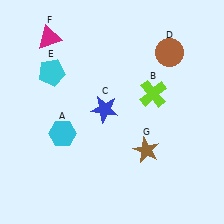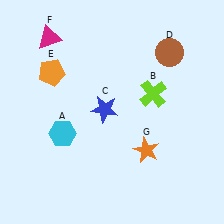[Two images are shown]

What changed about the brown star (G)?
In Image 1, G is brown. In Image 2, it changed to orange.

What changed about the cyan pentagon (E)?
In Image 1, E is cyan. In Image 2, it changed to orange.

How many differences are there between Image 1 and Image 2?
There are 2 differences between the two images.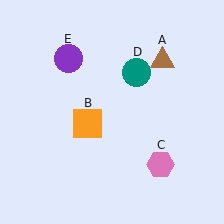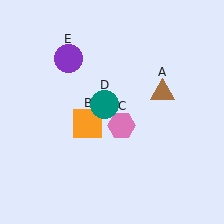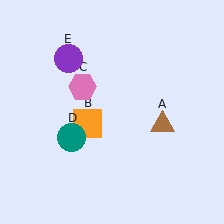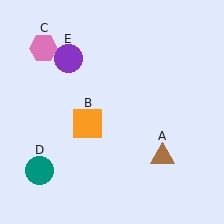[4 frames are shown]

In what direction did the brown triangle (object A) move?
The brown triangle (object A) moved down.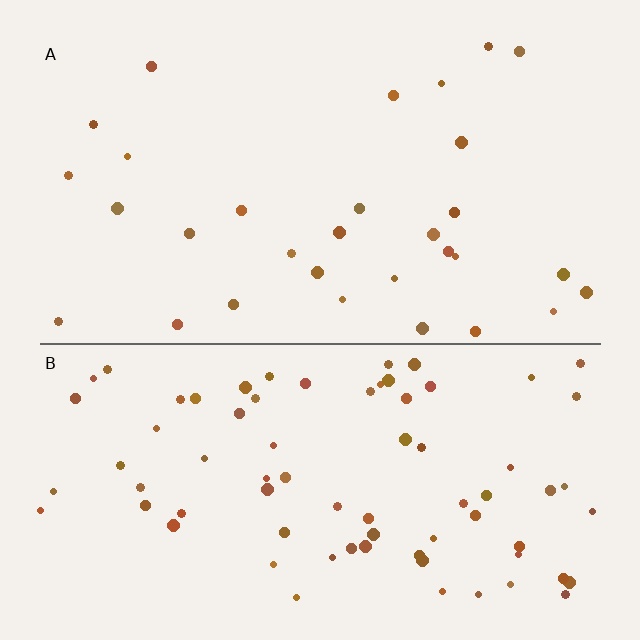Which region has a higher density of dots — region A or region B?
B (the bottom).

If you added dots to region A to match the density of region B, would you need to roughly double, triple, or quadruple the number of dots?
Approximately double.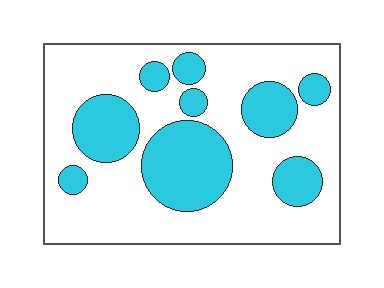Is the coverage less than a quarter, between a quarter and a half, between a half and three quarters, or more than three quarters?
Between a quarter and a half.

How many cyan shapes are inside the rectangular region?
9.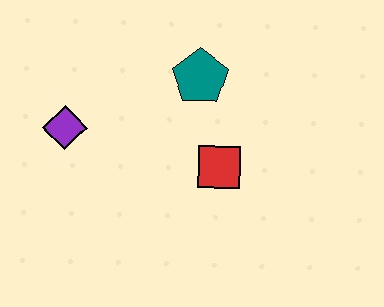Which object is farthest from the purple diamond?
The red square is farthest from the purple diamond.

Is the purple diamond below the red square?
No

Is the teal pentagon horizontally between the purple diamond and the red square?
Yes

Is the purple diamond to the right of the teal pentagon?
No